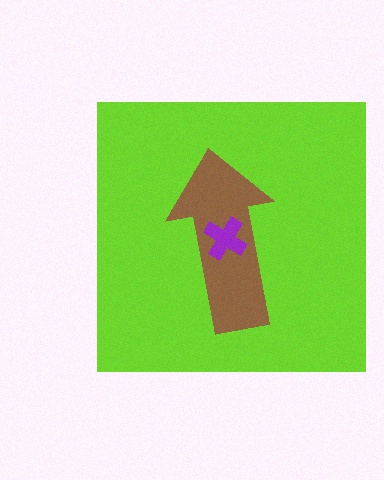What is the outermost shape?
The lime square.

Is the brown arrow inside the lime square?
Yes.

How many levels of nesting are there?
3.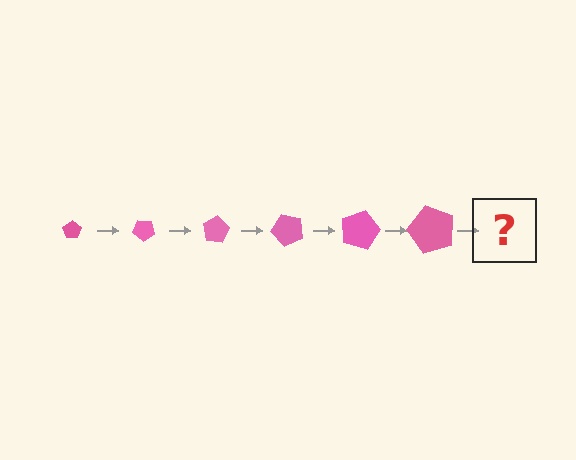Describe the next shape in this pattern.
It should be a pentagon, larger than the previous one and rotated 240 degrees from the start.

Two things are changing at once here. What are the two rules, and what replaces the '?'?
The two rules are that the pentagon grows larger each step and it rotates 40 degrees each step. The '?' should be a pentagon, larger than the previous one and rotated 240 degrees from the start.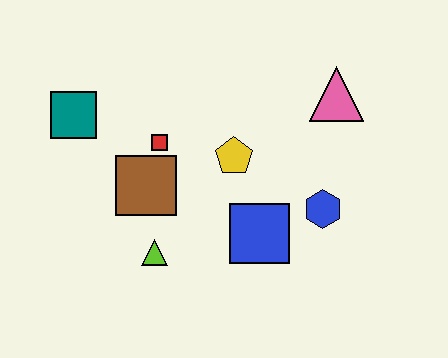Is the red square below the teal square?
Yes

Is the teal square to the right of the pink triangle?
No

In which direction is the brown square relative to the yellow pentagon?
The brown square is to the left of the yellow pentagon.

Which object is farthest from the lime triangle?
The pink triangle is farthest from the lime triangle.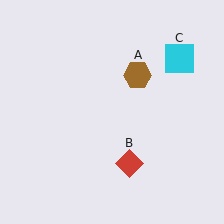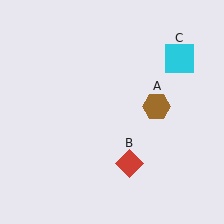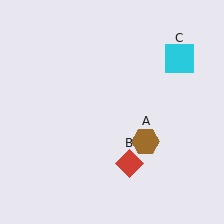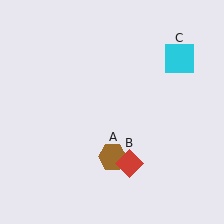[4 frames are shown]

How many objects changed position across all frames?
1 object changed position: brown hexagon (object A).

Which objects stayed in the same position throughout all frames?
Red diamond (object B) and cyan square (object C) remained stationary.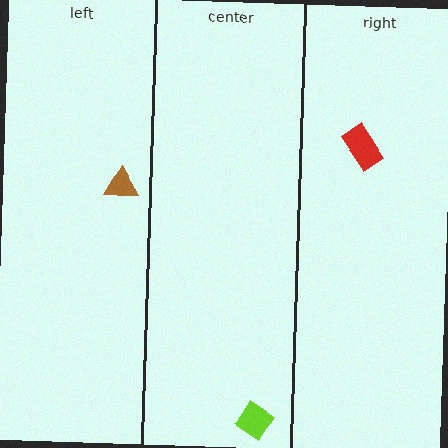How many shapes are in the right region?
1.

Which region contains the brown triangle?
The left region.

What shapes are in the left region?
The brown triangle.